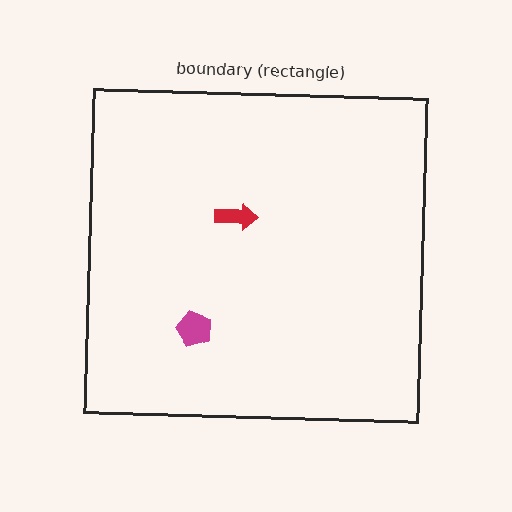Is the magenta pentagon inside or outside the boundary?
Inside.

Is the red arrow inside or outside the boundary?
Inside.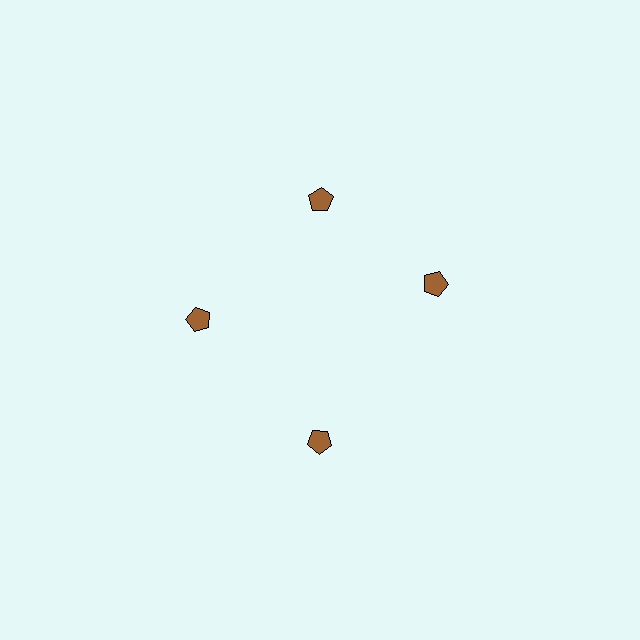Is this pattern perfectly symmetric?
No. The 4 brown pentagons are arranged in a ring, but one element near the 3 o'clock position is rotated out of alignment along the ring, breaking the 4-fold rotational symmetry.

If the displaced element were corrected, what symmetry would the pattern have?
It would have 4-fold rotational symmetry — the pattern would map onto itself every 90 degrees.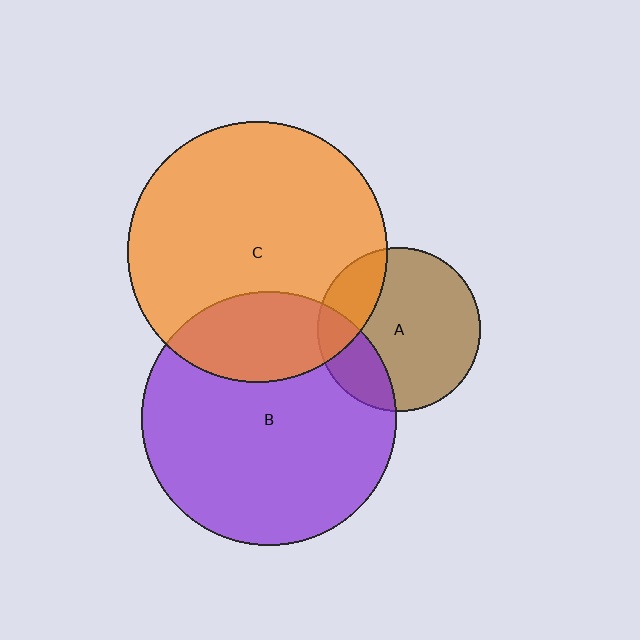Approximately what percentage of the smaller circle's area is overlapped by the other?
Approximately 20%.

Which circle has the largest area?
Circle C (orange).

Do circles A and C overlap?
Yes.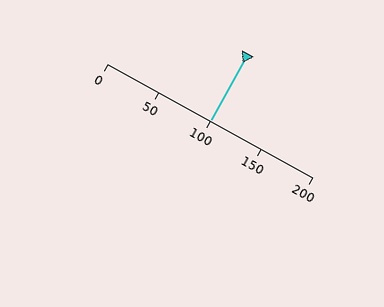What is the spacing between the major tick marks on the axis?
The major ticks are spaced 50 apart.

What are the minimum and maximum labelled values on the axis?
The axis runs from 0 to 200.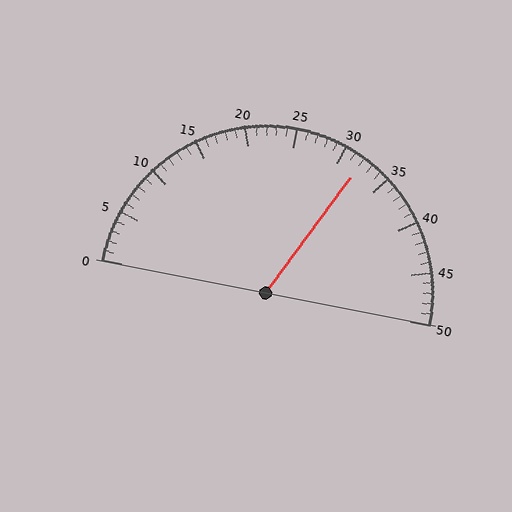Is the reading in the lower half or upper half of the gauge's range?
The reading is in the upper half of the range (0 to 50).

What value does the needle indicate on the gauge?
The needle indicates approximately 32.